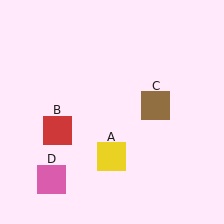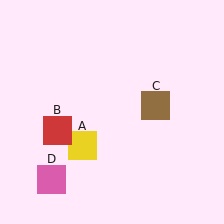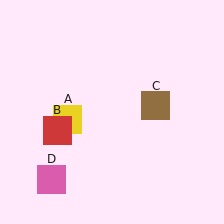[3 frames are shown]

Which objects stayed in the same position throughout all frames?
Red square (object B) and brown square (object C) and pink square (object D) remained stationary.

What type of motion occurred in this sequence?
The yellow square (object A) rotated clockwise around the center of the scene.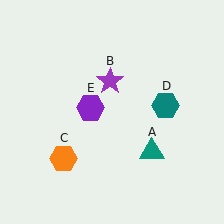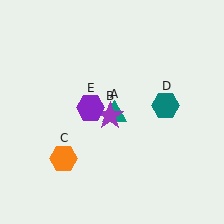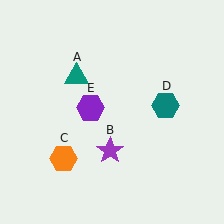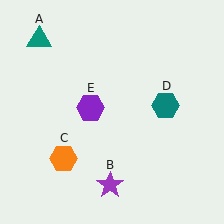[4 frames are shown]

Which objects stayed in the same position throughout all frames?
Orange hexagon (object C) and teal hexagon (object D) and purple hexagon (object E) remained stationary.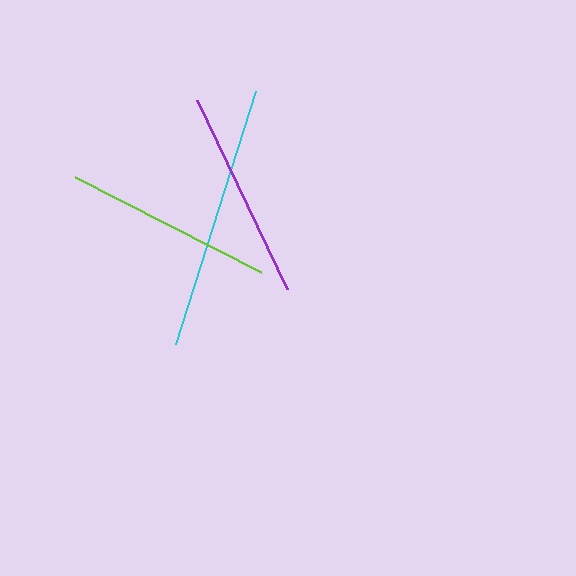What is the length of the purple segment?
The purple segment is approximately 209 pixels long.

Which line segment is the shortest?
The lime line is the shortest at approximately 209 pixels.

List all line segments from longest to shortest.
From longest to shortest: cyan, purple, lime.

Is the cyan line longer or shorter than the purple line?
The cyan line is longer than the purple line.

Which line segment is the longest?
The cyan line is the longest at approximately 265 pixels.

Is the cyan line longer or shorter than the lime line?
The cyan line is longer than the lime line.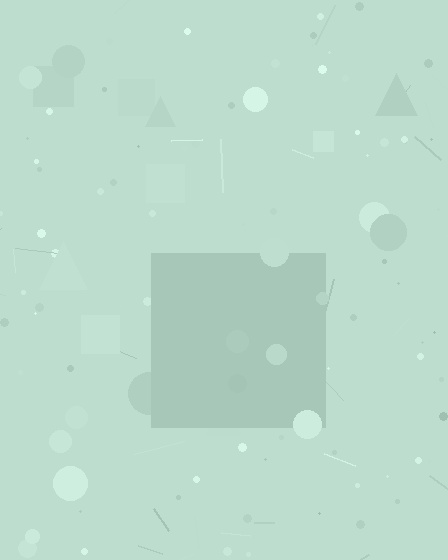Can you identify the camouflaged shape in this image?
The camouflaged shape is a square.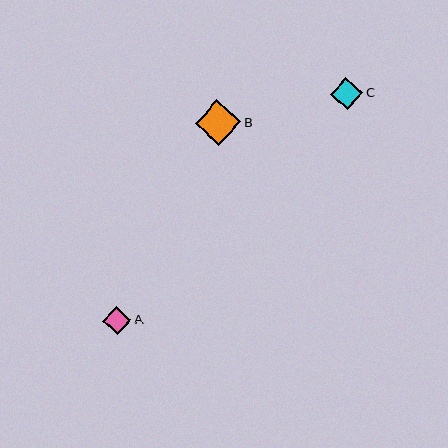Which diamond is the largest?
Diamond B is the largest with a size of approximately 46 pixels.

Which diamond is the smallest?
Diamond A is the smallest with a size of approximately 28 pixels.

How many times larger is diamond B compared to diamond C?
Diamond B is approximately 1.4 times the size of diamond C.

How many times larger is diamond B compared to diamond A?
Diamond B is approximately 1.7 times the size of diamond A.